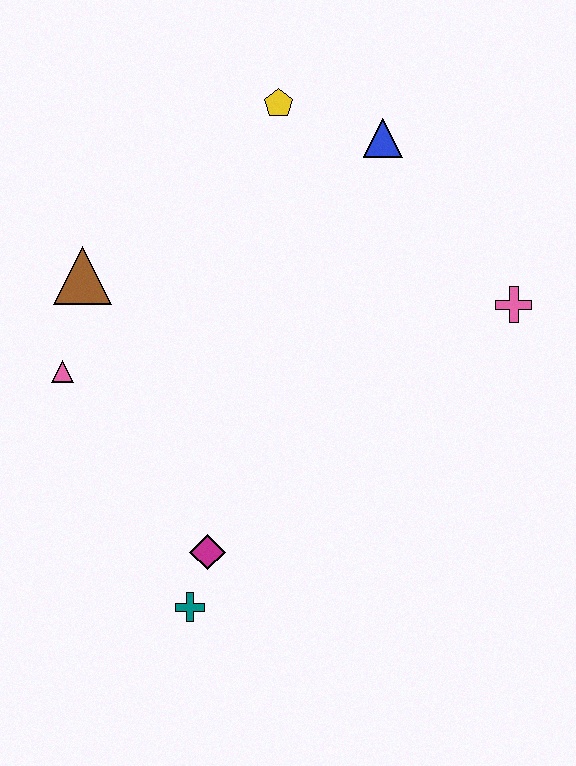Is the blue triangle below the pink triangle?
No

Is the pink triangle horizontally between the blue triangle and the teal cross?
No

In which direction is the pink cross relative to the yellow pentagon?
The pink cross is to the right of the yellow pentagon.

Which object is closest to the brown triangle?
The pink triangle is closest to the brown triangle.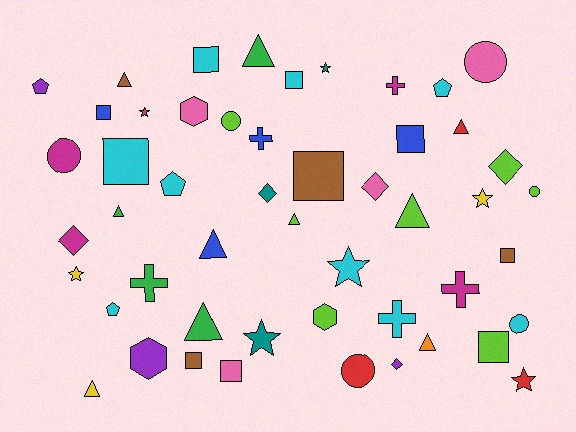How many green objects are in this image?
There are 4 green objects.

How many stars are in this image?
There are 7 stars.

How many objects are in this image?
There are 50 objects.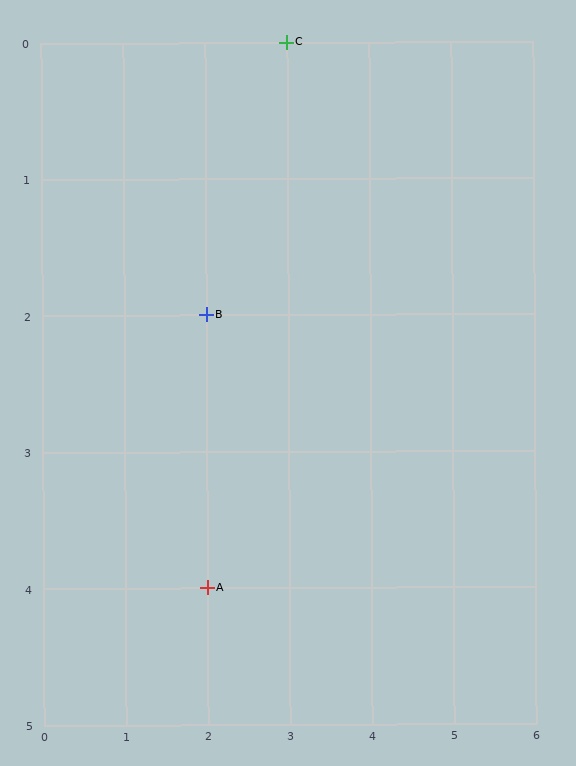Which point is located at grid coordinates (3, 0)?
Point C is at (3, 0).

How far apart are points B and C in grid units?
Points B and C are 1 column and 2 rows apart (about 2.2 grid units diagonally).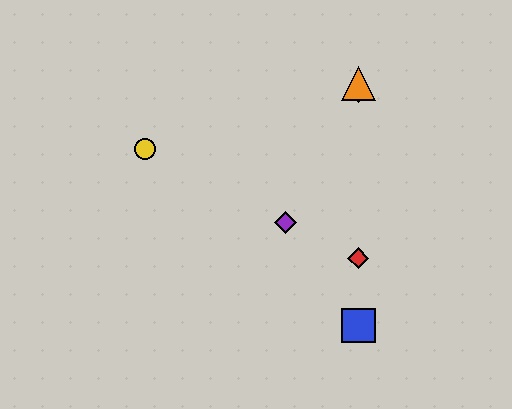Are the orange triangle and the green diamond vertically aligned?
Yes, both are at x≈358.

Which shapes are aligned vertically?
The red diamond, the blue square, the green diamond, the orange triangle are aligned vertically.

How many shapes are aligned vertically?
4 shapes (the red diamond, the blue square, the green diamond, the orange triangle) are aligned vertically.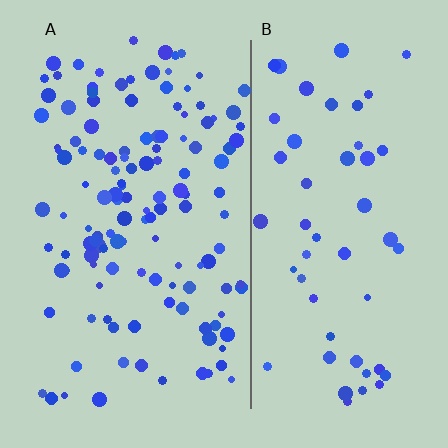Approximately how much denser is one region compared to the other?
Approximately 2.5× — region A over region B.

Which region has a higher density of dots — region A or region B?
A (the left).